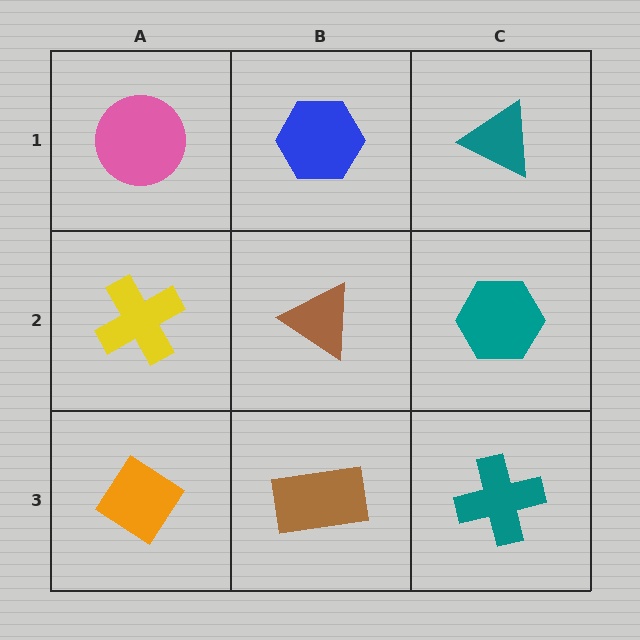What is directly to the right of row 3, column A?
A brown rectangle.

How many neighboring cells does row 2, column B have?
4.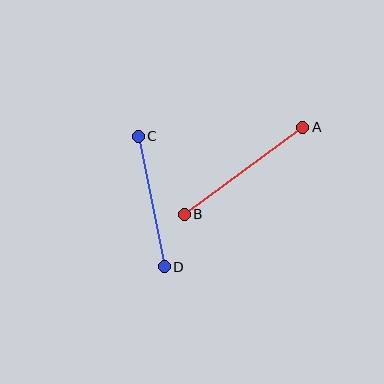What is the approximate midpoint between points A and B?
The midpoint is at approximately (244, 171) pixels.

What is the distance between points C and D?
The distance is approximately 133 pixels.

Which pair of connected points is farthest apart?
Points A and B are farthest apart.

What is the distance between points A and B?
The distance is approximately 147 pixels.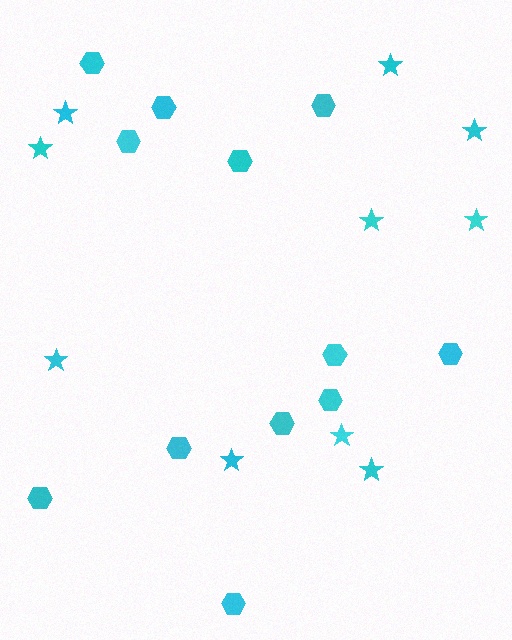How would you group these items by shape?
There are 2 groups: one group of stars (10) and one group of hexagons (12).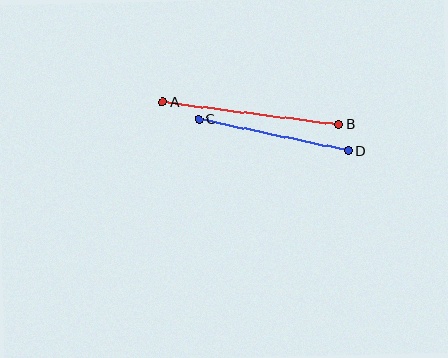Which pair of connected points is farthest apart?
Points A and B are farthest apart.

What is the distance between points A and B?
The distance is approximately 177 pixels.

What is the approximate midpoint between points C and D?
The midpoint is at approximately (274, 135) pixels.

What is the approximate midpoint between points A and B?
The midpoint is at approximately (251, 113) pixels.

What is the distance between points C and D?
The distance is approximately 153 pixels.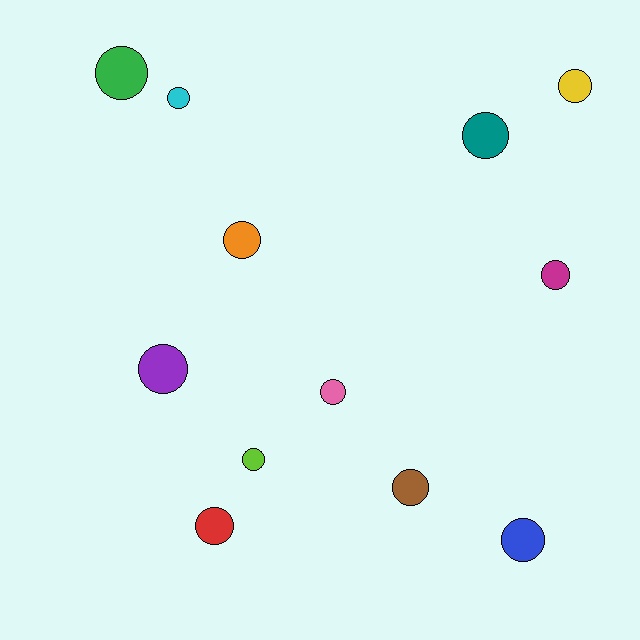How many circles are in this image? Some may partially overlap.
There are 12 circles.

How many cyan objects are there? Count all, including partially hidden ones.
There is 1 cyan object.